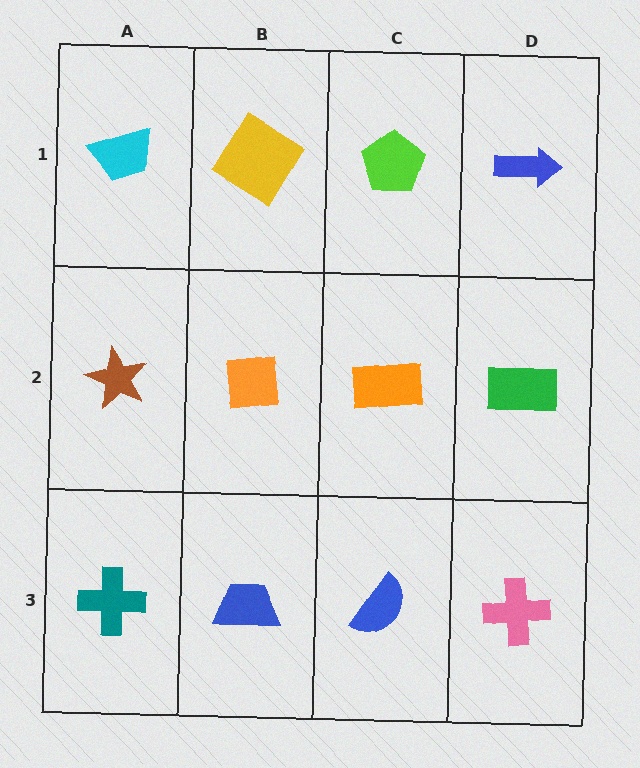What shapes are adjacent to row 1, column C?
An orange rectangle (row 2, column C), a yellow diamond (row 1, column B), a blue arrow (row 1, column D).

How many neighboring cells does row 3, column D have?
2.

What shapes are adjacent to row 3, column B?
An orange square (row 2, column B), a teal cross (row 3, column A), a blue semicircle (row 3, column C).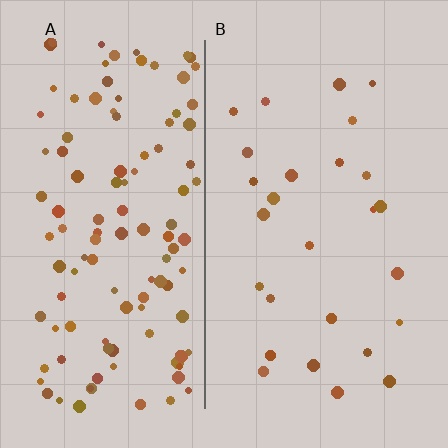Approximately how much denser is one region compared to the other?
Approximately 4.4× — region A over region B.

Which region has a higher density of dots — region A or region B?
A (the left).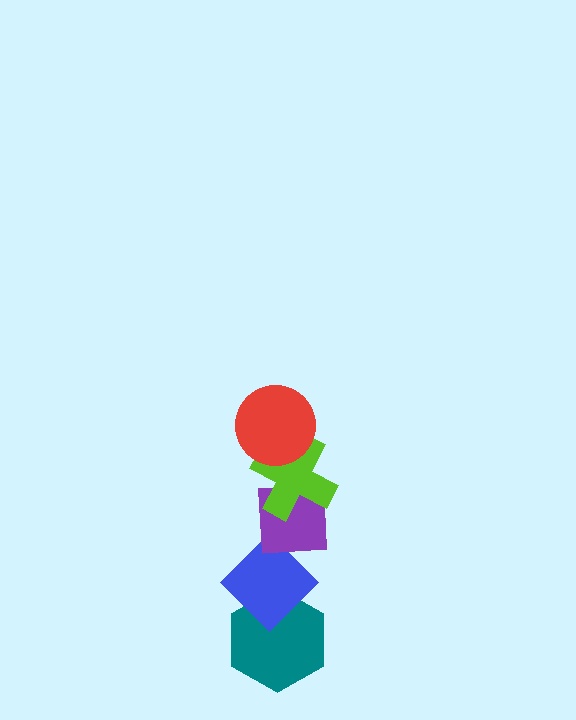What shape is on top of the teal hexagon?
The blue diamond is on top of the teal hexagon.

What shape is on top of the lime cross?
The red circle is on top of the lime cross.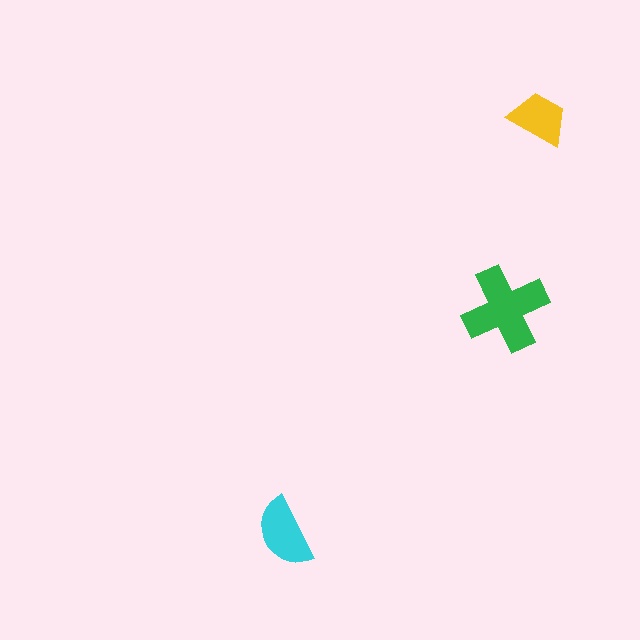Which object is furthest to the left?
The cyan semicircle is leftmost.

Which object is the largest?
The green cross.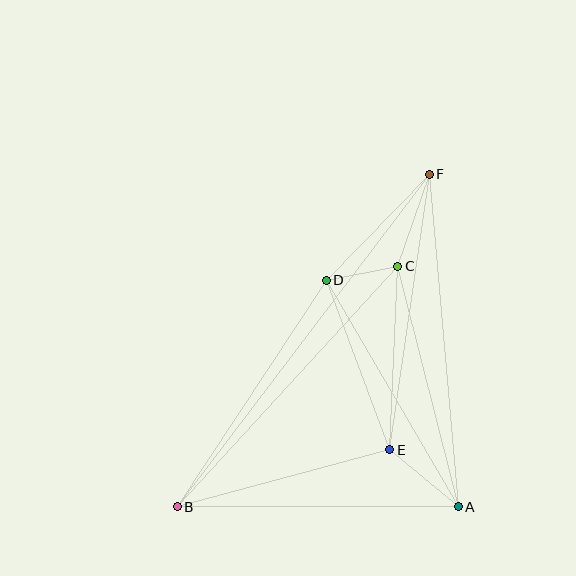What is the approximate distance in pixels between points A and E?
The distance between A and E is approximately 89 pixels.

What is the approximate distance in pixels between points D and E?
The distance between D and E is approximately 181 pixels.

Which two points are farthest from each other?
Points B and F are farthest from each other.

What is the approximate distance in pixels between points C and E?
The distance between C and E is approximately 184 pixels.